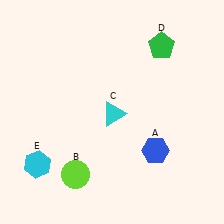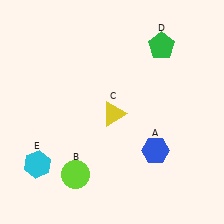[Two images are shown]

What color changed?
The triangle (C) changed from cyan in Image 1 to yellow in Image 2.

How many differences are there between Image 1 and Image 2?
There is 1 difference between the two images.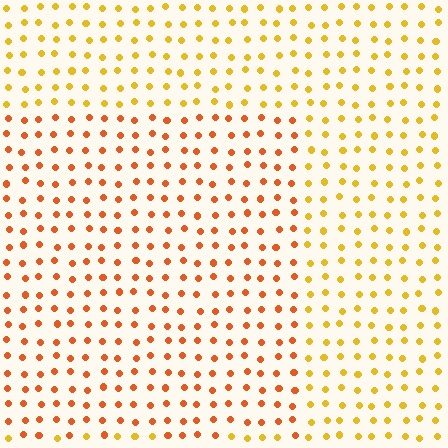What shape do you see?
I see a rectangle.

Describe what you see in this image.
The image is filled with small yellow elements in a uniform arrangement. A rectangle-shaped region is visible where the elements are tinted to a slightly different hue, forming a subtle color boundary.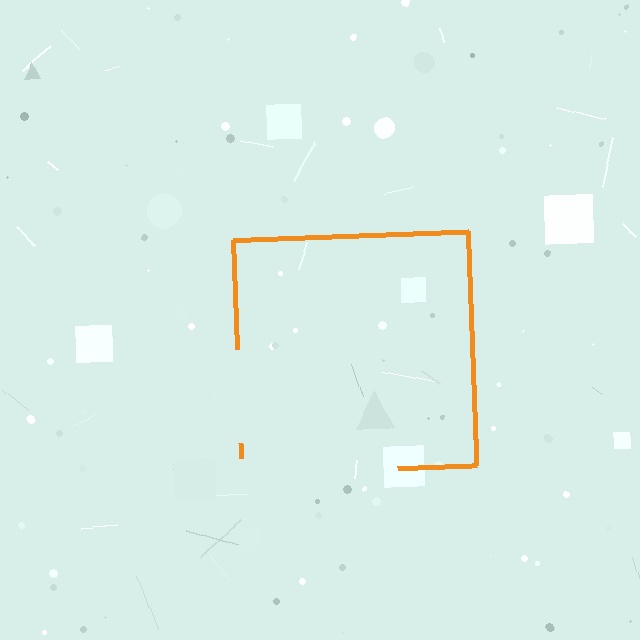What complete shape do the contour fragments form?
The contour fragments form a square.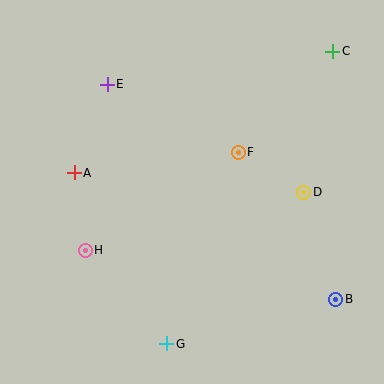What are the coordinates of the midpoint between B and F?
The midpoint between B and F is at (287, 226).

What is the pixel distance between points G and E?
The distance between G and E is 266 pixels.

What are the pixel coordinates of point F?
Point F is at (238, 152).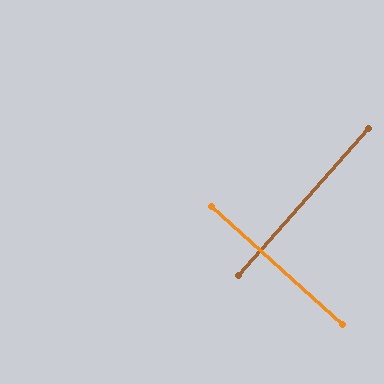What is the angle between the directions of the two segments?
Approximately 90 degrees.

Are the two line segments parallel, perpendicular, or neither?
Perpendicular — they meet at approximately 90°.